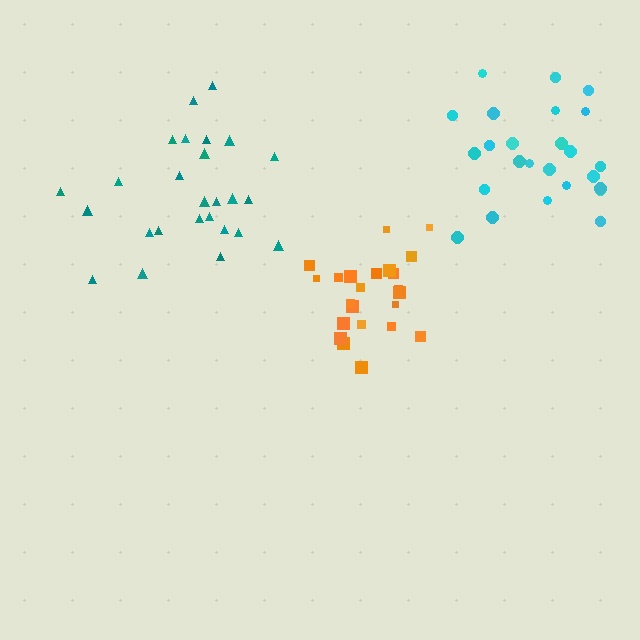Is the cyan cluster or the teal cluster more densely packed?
Cyan.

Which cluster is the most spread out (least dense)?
Teal.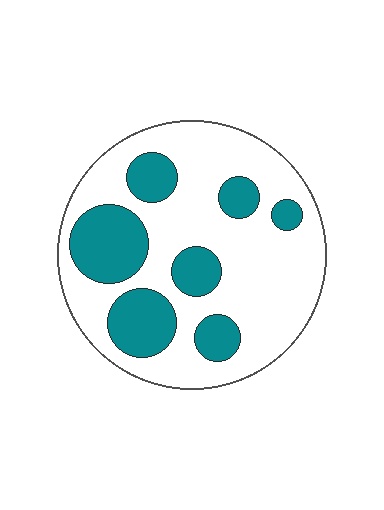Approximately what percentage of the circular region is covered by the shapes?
Approximately 30%.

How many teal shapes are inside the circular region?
7.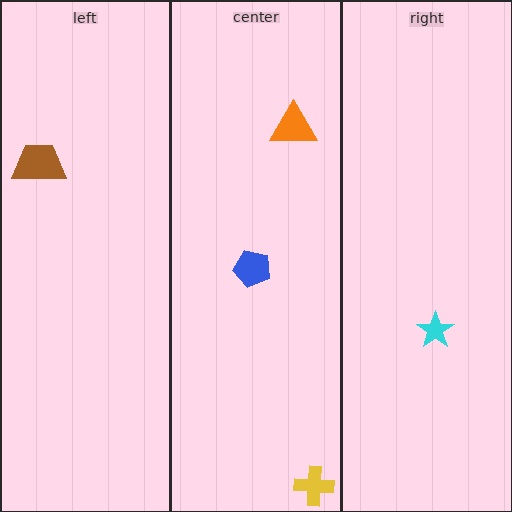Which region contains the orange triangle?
The center region.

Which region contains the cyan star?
The right region.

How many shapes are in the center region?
3.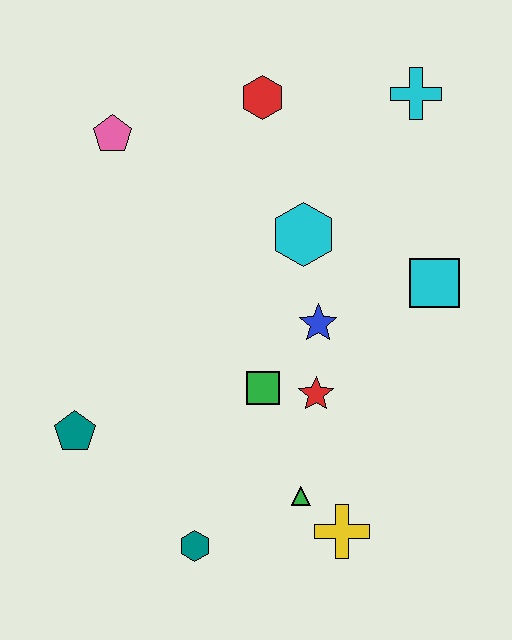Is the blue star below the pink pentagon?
Yes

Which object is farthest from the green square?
The cyan cross is farthest from the green square.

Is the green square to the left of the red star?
Yes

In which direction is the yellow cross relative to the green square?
The yellow cross is below the green square.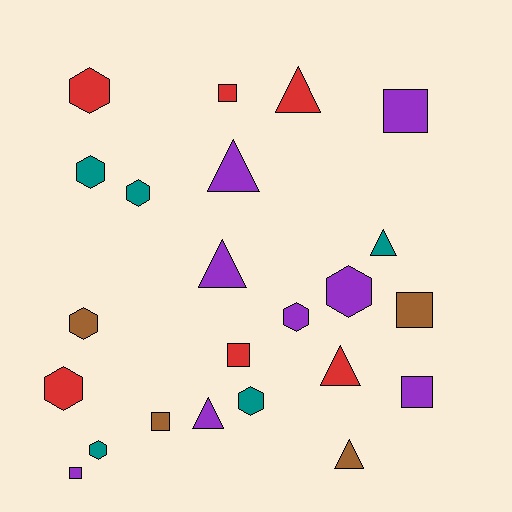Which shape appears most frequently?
Hexagon, with 9 objects.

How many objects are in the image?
There are 23 objects.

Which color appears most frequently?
Purple, with 8 objects.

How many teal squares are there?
There are no teal squares.